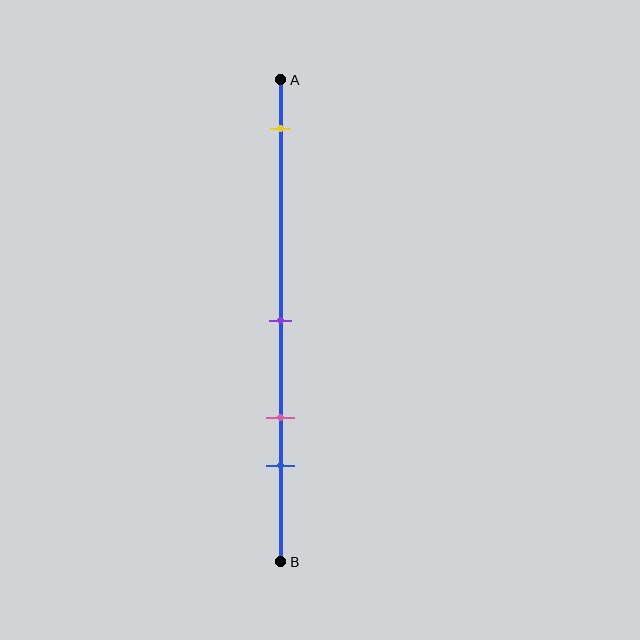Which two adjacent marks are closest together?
The pink and blue marks are the closest adjacent pair.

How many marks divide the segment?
There are 4 marks dividing the segment.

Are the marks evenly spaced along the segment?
No, the marks are not evenly spaced.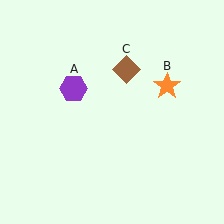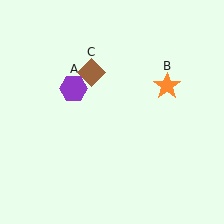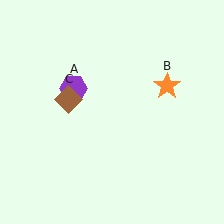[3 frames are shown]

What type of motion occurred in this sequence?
The brown diamond (object C) rotated counterclockwise around the center of the scene.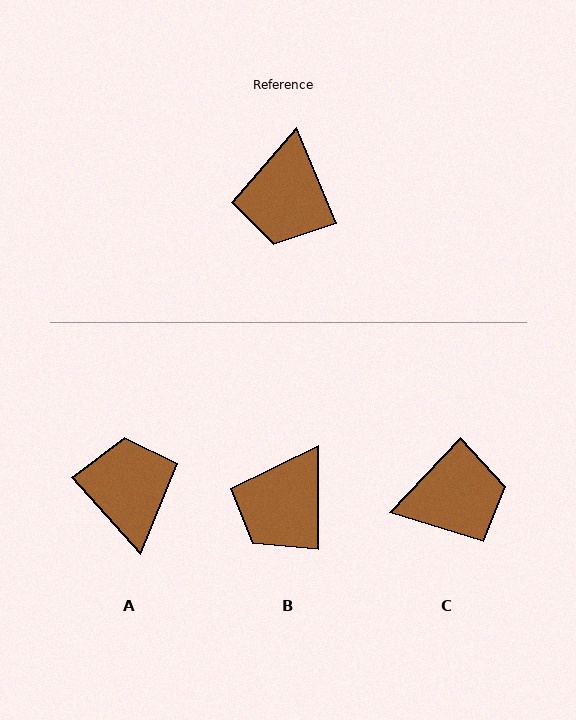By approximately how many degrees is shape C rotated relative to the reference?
Approximately 114 degrees counter-clockwise.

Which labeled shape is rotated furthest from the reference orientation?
A, about 161 degrees away.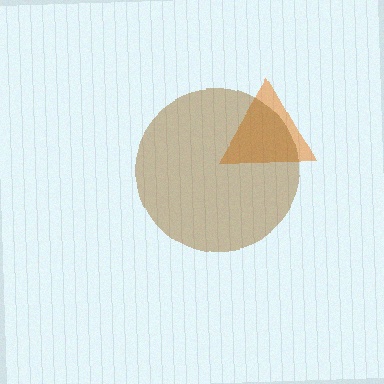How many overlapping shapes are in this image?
There are 2 overlapping shapes in the image.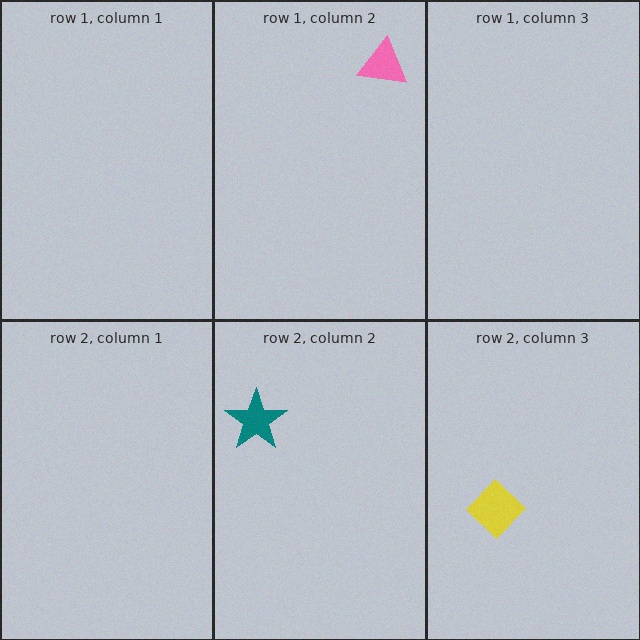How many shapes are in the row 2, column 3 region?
1.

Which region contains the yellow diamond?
The row 2, column 3 region.